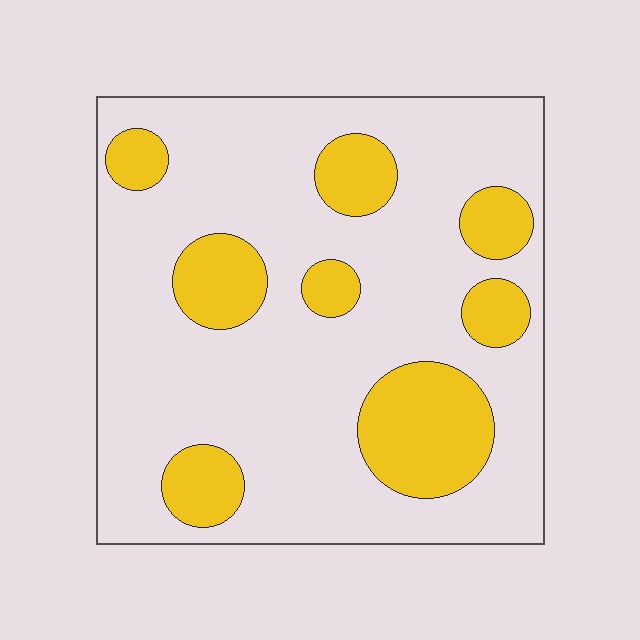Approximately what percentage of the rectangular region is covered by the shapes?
Approximately 25%.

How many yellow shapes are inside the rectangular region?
8.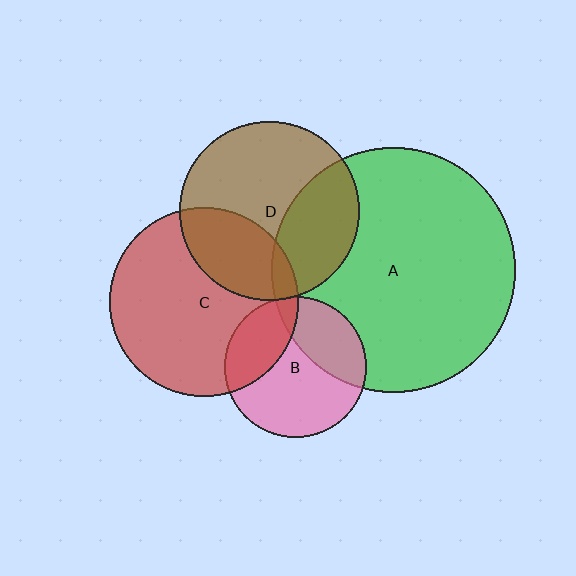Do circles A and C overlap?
Yes.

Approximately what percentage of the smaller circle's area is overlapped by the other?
Approximately 5%.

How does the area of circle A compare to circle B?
Approximately 3.0 times.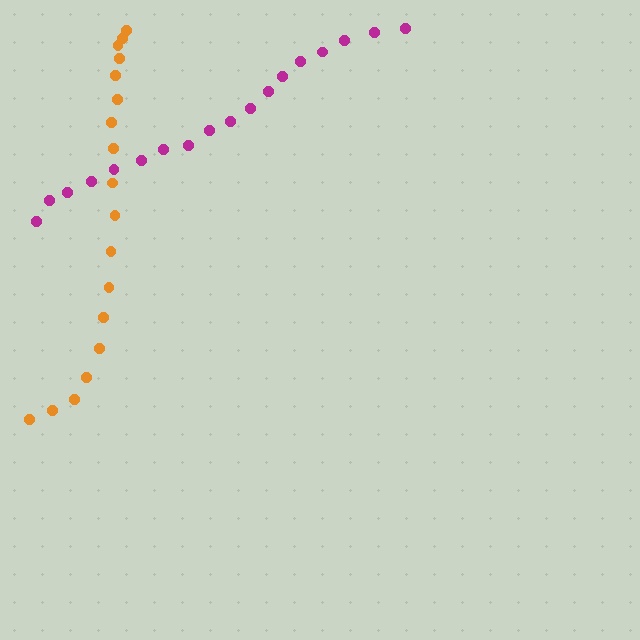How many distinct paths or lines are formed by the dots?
There are 2 distinct paths.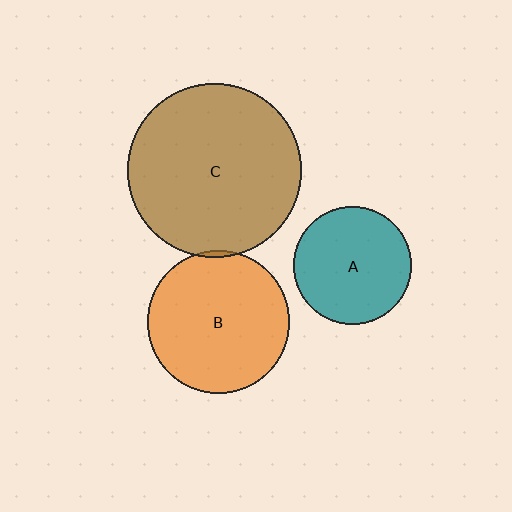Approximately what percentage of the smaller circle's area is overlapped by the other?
Approximately 5%.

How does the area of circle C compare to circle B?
Approximately 1.5 times.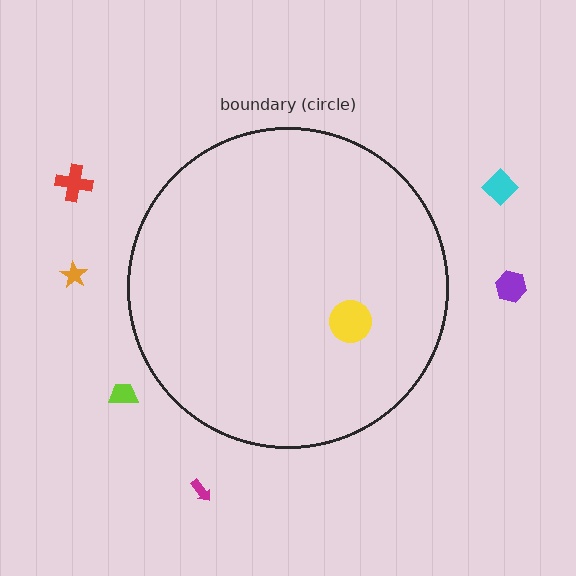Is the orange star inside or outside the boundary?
Outside.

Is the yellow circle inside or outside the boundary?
Inside.